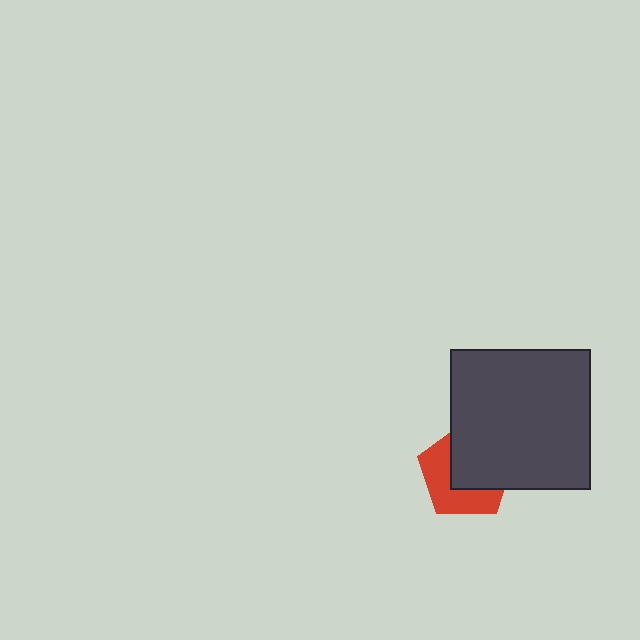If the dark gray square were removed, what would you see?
You would see the complete red pentagon.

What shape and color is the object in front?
The object in front is a dark gray square.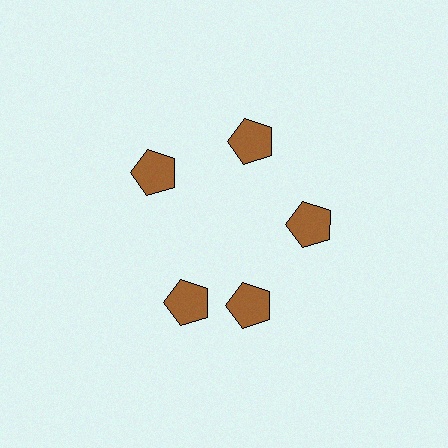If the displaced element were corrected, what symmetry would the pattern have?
It would have 5-fold rotational symmetry — the pattern would map onto itself every 72 degrees.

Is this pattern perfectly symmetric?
No. The 5 brown pentagons are arranged in a ring, but one element near the 8 o'clock position is rotated out of alignment along the ring, breaking the 5-fold rotational symmetry.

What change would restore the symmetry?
The symmetry would be restored by rotating it back into even spacing with its neighbors so that all 5 pentagons sit at equal angles and equal distance from the center.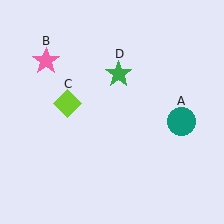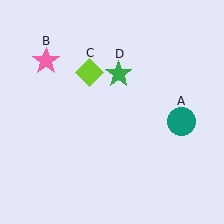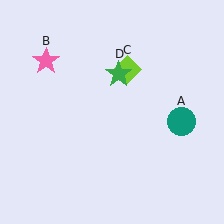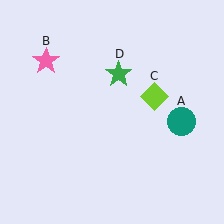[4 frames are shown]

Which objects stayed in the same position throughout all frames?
Teal circle (object A) and pink star (object B) and green star (object D) remained stationary.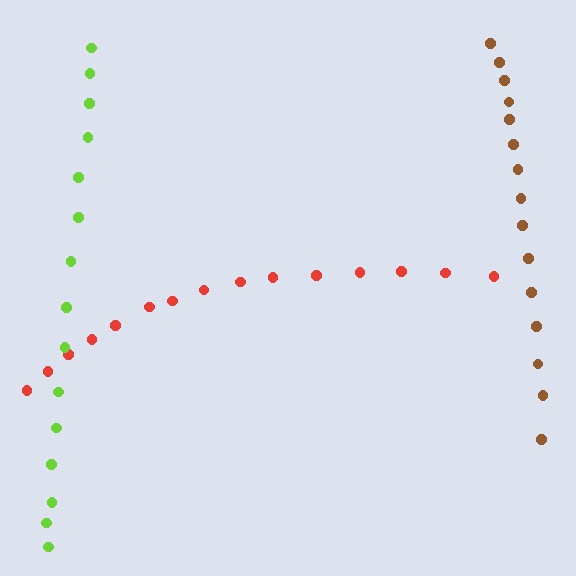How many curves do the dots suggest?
There are 3 distinct paths.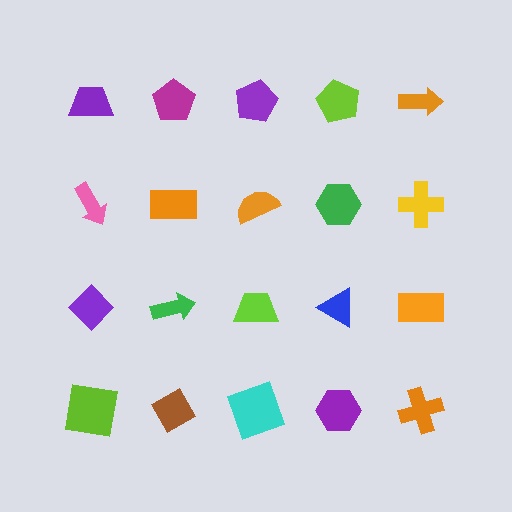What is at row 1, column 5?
An orange arrow.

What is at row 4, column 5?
An orange cross.